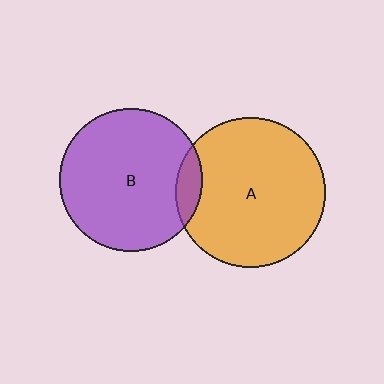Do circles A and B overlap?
Yes.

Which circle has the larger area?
Circle A (orange).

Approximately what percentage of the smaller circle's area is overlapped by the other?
Approximately 10%.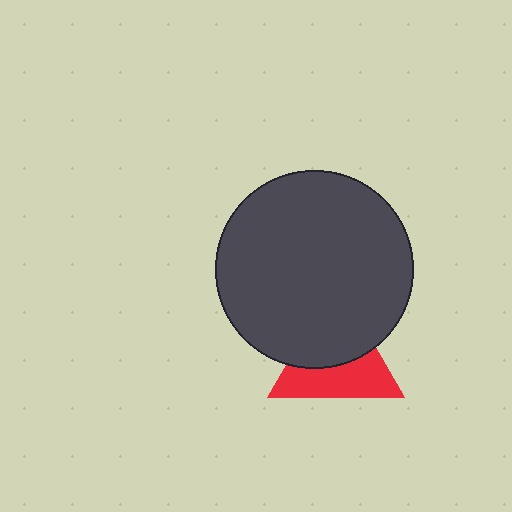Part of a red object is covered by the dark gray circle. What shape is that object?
It is a triangle.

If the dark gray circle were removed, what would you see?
You would see the complete red triangle.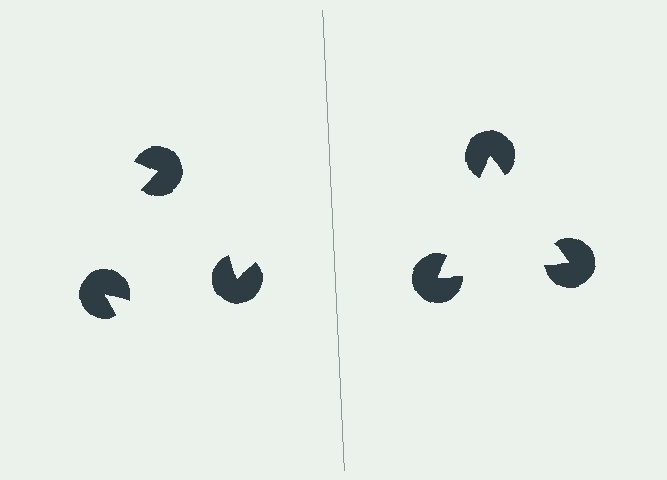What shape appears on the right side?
An illusory triangle.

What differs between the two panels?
The pac-man discs are positioned identically on both sides; only the wedge orientations differ. On the right they align to a triangle; on the left they are misaligned.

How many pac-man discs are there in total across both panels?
6 — 3 on each side.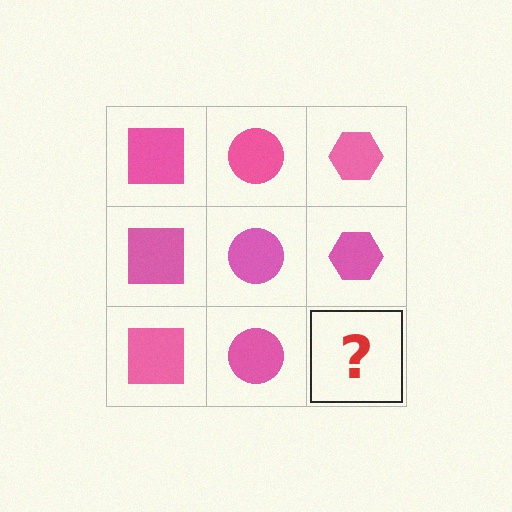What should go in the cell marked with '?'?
The missing cell should contain a pink hexagon.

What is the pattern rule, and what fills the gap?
The rule is that each column has a consistent shape. The gap should be filled with a pink hexagon.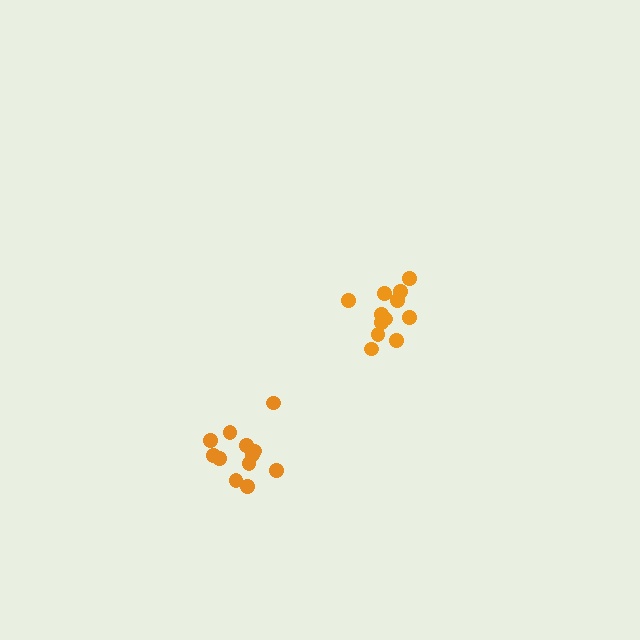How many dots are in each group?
Group 1: 12 dots, Group 2: 12 dots (24 total).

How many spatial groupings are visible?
There are 2 spatial groupings.